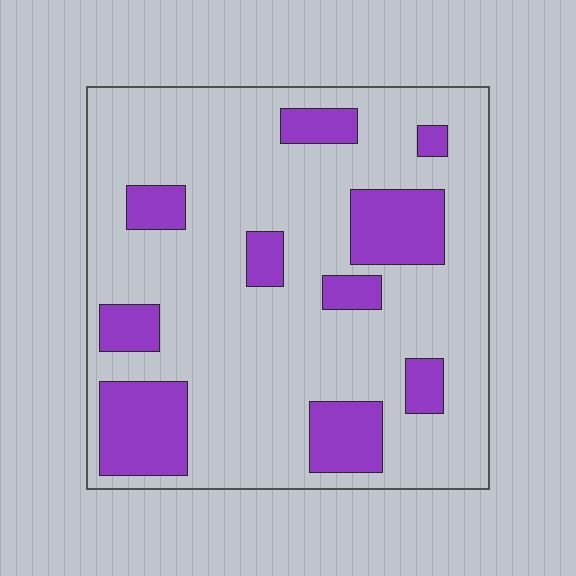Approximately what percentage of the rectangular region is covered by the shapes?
Approximately 25%.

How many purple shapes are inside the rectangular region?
10.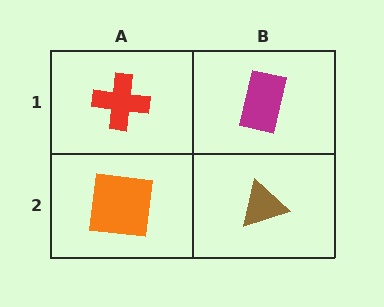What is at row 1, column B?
A magenta rectangle.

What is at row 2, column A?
An orange square.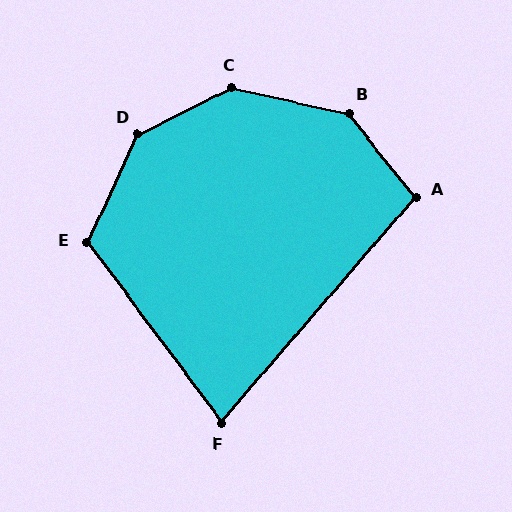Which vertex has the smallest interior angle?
F, at approximately 78 degrees.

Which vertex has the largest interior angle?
D, at approximately 141 degrees.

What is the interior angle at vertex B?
Approximately 141 degrees (obtuse).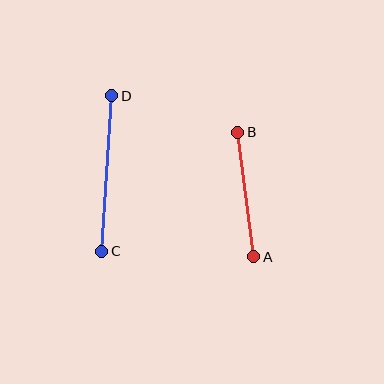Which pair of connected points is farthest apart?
Points C and D are farthest apart.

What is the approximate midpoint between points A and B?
The midpoint is at approximately (246, 195) pixels.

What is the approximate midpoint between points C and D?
The midpoint is at approximately (107, 174) pixels.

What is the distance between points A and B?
The distance is approximately 125 pixels.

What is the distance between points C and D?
The distance is approximately 156 pixels.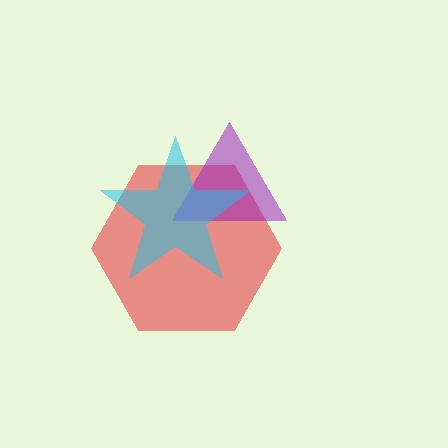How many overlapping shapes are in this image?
There are 3 overlapping shapes in the image.